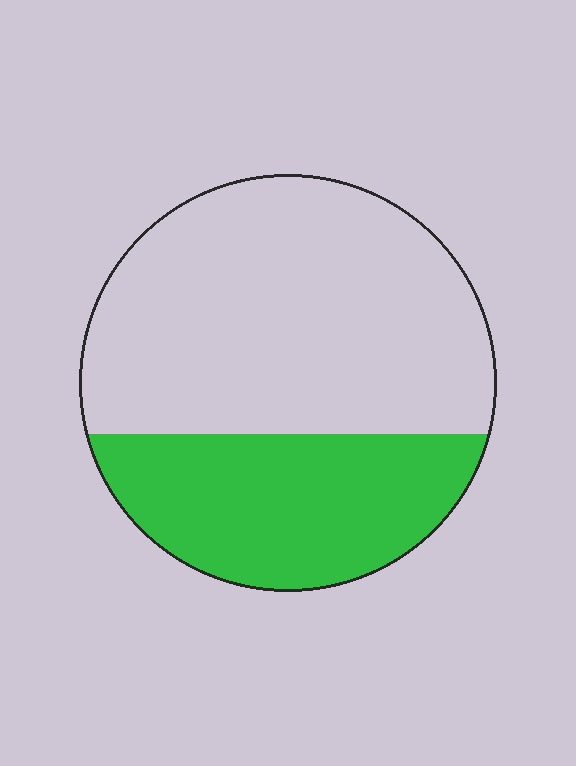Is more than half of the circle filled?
No.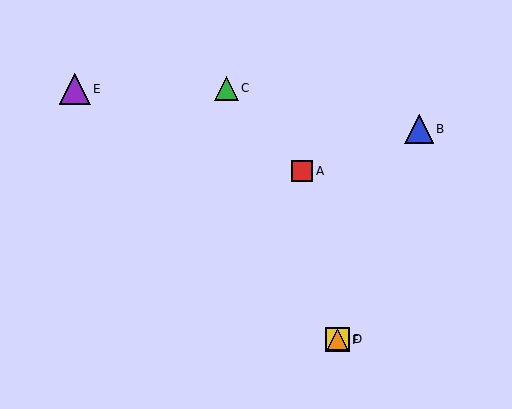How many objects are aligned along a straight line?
3 objects (C, D, F) are aligned along a straight line.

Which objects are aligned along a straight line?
Objects C, D, F are aligned along a straight line.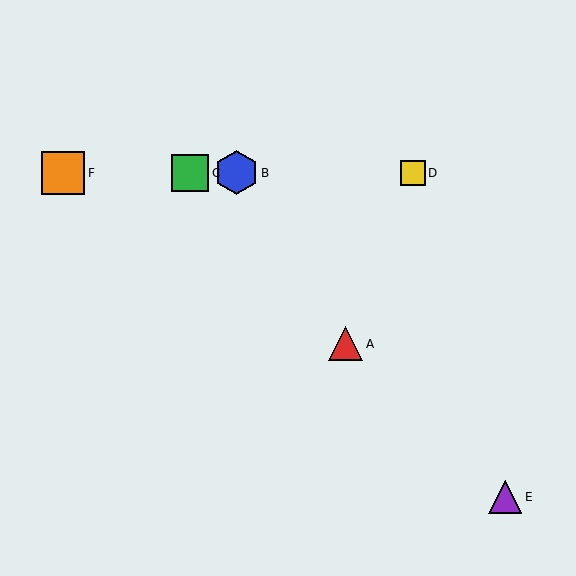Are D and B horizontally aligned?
Yes, both are at y≈173.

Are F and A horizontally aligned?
No, F is at y≈173 and A is at y≈344.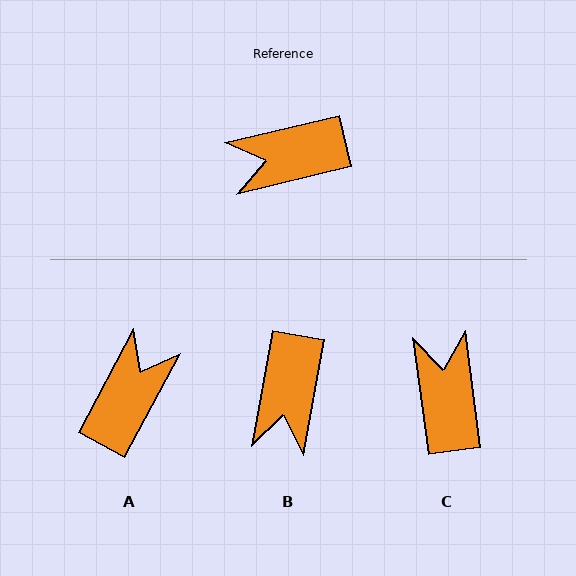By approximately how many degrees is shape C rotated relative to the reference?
Approximately 96 degrees clockwise.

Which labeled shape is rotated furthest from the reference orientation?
A, about 132 degrees away.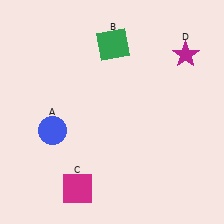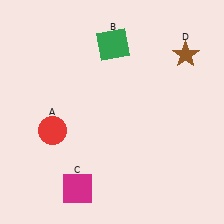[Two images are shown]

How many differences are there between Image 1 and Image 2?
There are 2 differences between the two images.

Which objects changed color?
A changed from blue to red. D changed from magenta to brown.